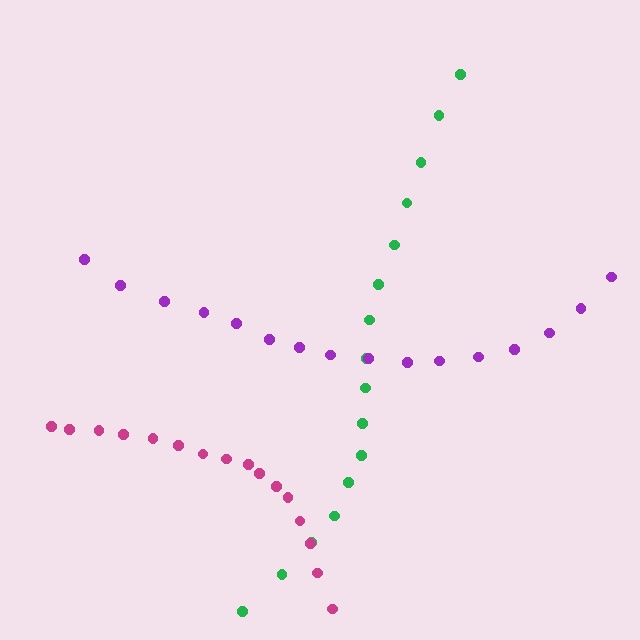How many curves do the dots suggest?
There are 3 distinct paths.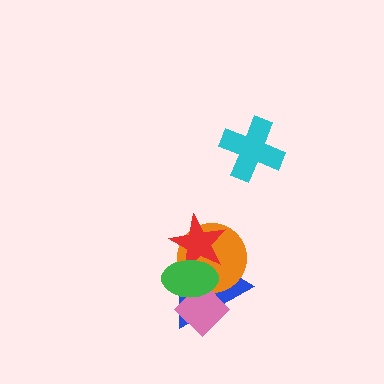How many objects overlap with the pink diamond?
3 objects overlap with the pink diamond.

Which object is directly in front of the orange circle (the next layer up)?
The red star is directly in front of the orange circle.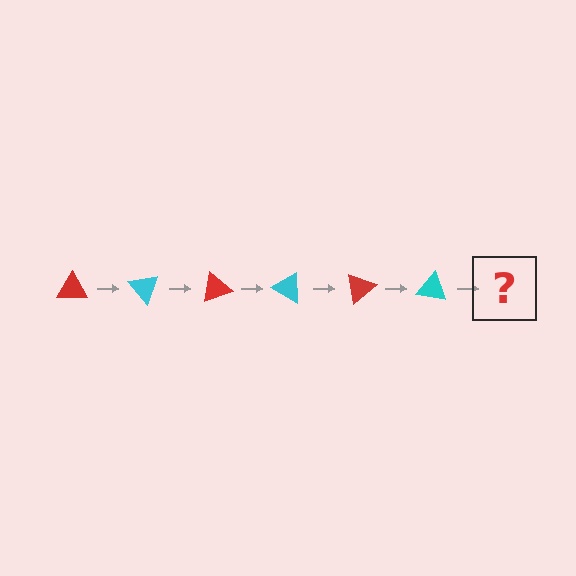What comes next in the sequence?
The next element should be a red triangle, rotated 300 degrees from the start.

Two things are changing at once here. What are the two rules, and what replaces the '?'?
The two rules are that it rotates 50 degrees each step and the color cycles through red and cyan. The '?' should be a red triangle, rotated 300 degrees from the start.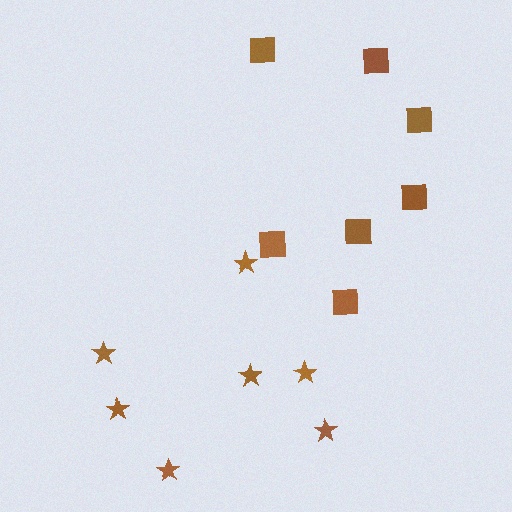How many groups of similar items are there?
There are 2 groups: one group of stars (7) and one group of squares (7).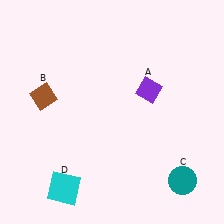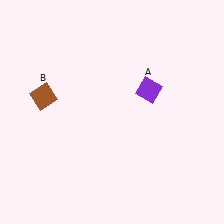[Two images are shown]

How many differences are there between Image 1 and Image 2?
There are 2 differences between the two images.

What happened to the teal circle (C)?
The teal circle (C) was removed in Image 2. It was in the bottom-right area of Image 1.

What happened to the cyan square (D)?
The cyan square (D) was removed in Image 2. It was in the bottom-left area of Image 1.